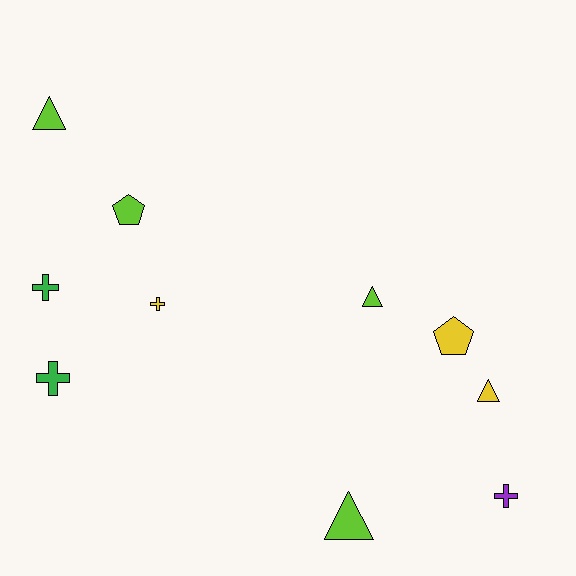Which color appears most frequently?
Lime, with 4 objects.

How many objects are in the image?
There are 10 objects.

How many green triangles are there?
There are no green triangles.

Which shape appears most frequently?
Cross, with 4 objects.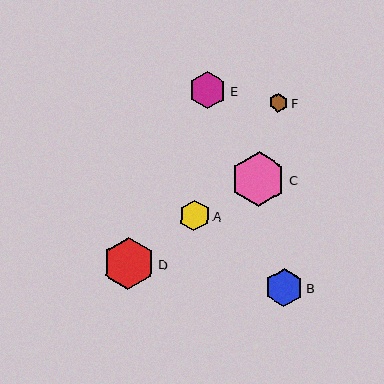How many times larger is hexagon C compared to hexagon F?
Hexagon C is approximately 3.0 times the size of hexagon F.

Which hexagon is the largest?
Hexagon C is the largest with a size of approximately 55 pixels.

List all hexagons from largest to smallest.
From largest to smallest: C, D, B, E, A, F.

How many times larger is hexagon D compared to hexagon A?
Hexagon D is approximately 1.7 times the size of hexagon A.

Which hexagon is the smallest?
Hexagon F is the smallest with a size of approximately 19 pixels.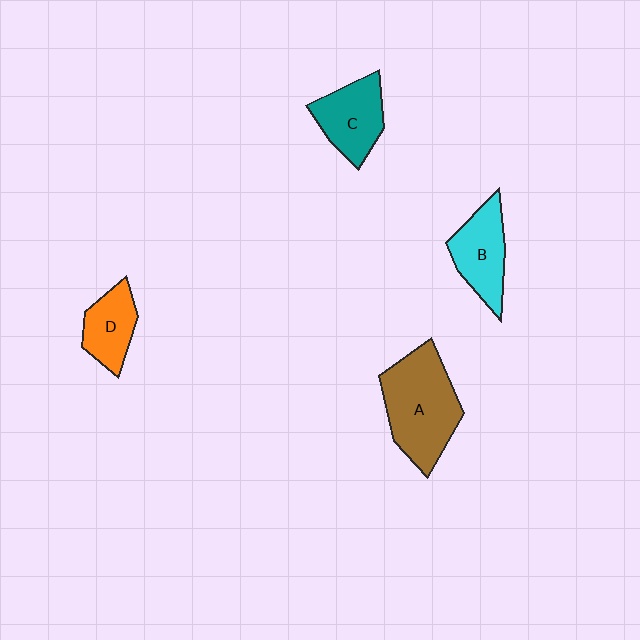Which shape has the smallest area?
Shape D (orange).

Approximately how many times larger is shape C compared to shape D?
Approximately 1.3 times.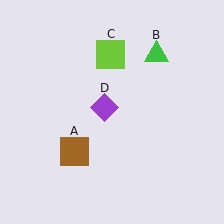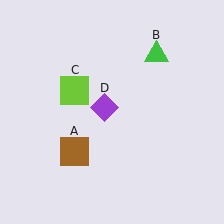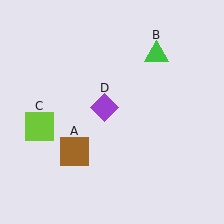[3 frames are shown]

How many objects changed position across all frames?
1 object changed position: lime square (object C).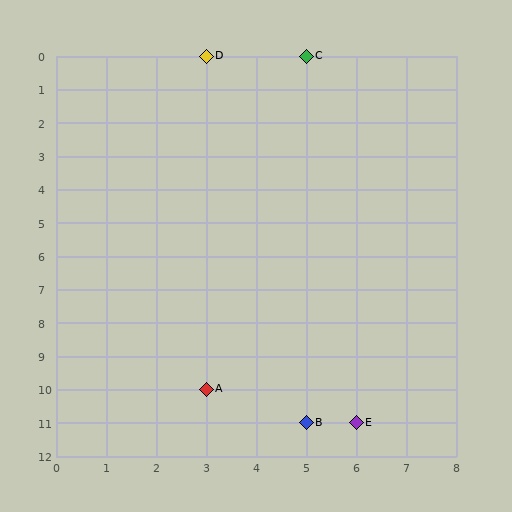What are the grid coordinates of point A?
Point A is at grid coordinates (3, 10).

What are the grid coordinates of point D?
Point D is at grid coordinates (3, 0).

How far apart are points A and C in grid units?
Points A and C are 2 columns and 10 rows apart (about 10.2 grid units diagonally).